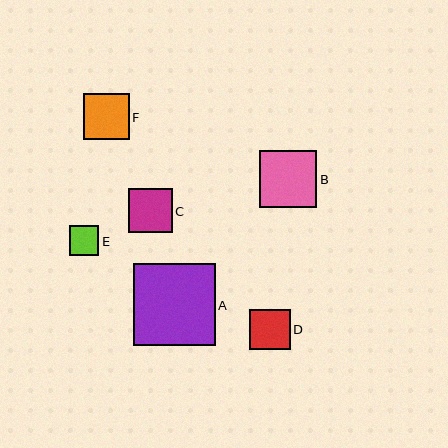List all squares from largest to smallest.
From largest to smallest: A, B, F, C, D, E.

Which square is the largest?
Square A is the largest with a size of approximately 82 pixels.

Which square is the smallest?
Square E is the smallest with a size of approximately 29 pixels.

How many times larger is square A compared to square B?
Square A is approximately 1.4 times the size of square B.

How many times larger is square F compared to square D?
Square F is approximately 1.1 times the size of square D.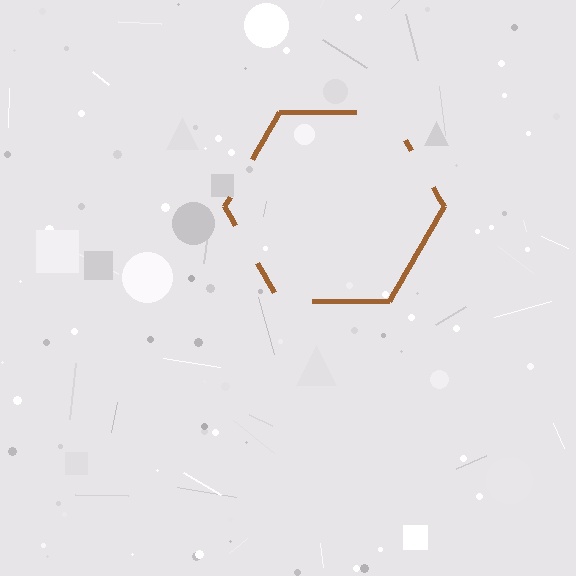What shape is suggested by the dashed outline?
The dashed outline suggests a hexagon.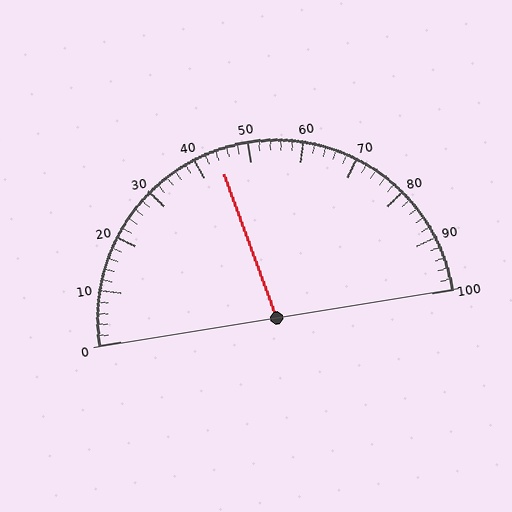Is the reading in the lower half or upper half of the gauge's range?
The reading is in the lower half of the range (0 to 100).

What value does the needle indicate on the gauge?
The needle indicates approximately 44.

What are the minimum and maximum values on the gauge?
The gauge ranges from 0 to 100.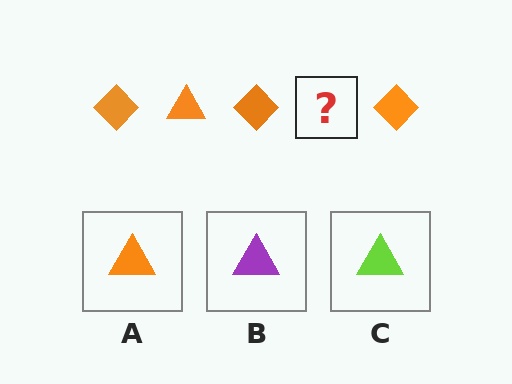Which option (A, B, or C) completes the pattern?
A.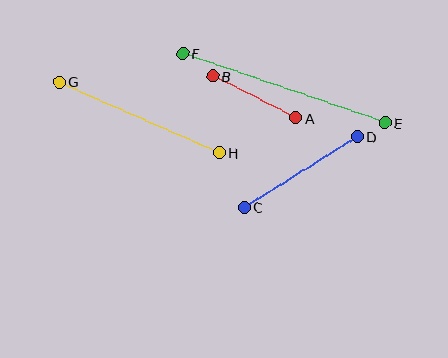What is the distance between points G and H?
The distance is approximately 175 pixels.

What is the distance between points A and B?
The distance is approximately 93 pixels.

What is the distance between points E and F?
The distance is approximately 214 pixels.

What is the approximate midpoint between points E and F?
The midpoint is at approximately (284, 88) pixels.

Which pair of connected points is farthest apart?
Points E and F are farthest apart.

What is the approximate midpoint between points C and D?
The midpoint is at approximately (301, 172) pixels.